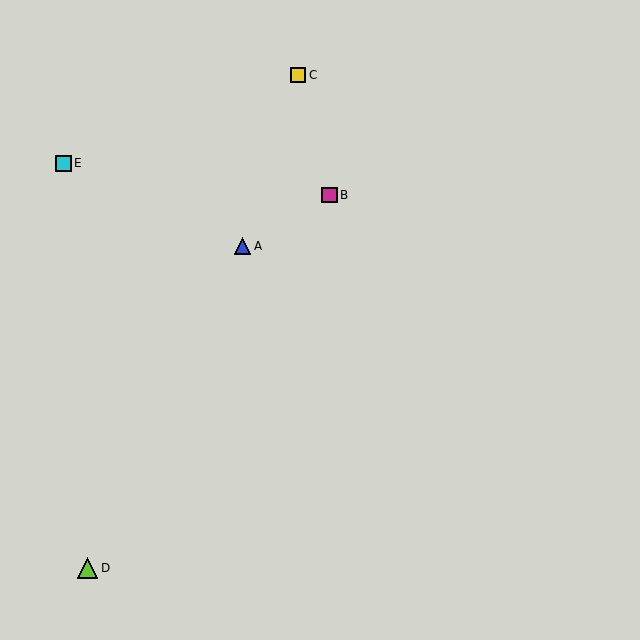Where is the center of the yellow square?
The center of the yellow square is at (298, 75).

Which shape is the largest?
The lime triangle (labeled D) is the largest.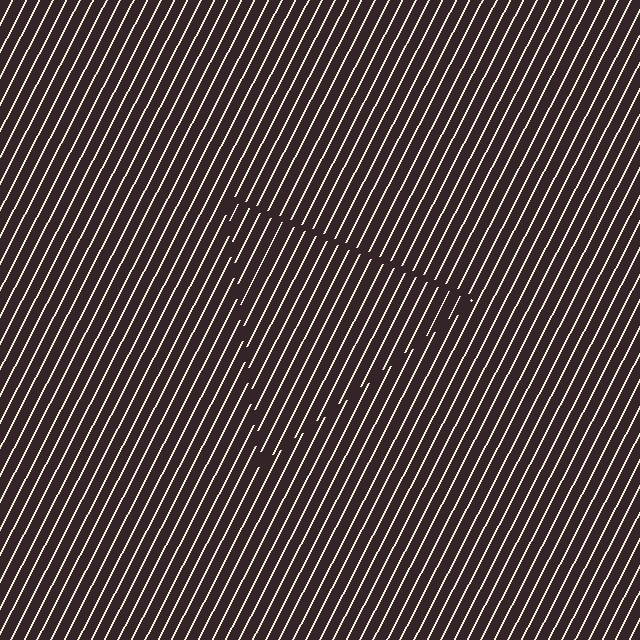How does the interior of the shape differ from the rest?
The interior of the shape contains the same grating, shifted by half a period — the contour is defined by the phase discontinuity where line-ends from the inner and outer gratings abut.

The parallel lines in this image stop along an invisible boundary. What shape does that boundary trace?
An illusory triangle. The interior of the shape contains the same grating, shifted by half a period — the contour is defined by the phase discontinuity where line-ends from the inner and outer gratings abut.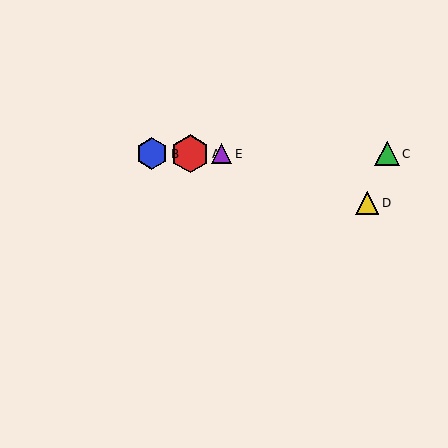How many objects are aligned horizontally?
4 objects (A, B, C, E) are aligned horizontally.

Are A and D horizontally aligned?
No, A is at y≈154 and D is at y≈203.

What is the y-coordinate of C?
Object C is at y≈154.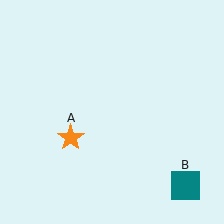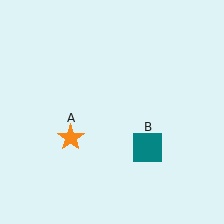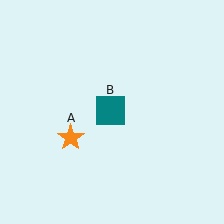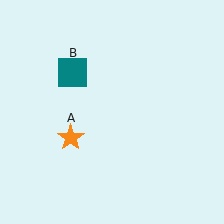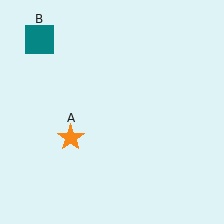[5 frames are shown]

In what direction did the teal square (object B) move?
The teal square (object B) moved up and to the left.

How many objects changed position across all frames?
1 object changed position: teal square (object B).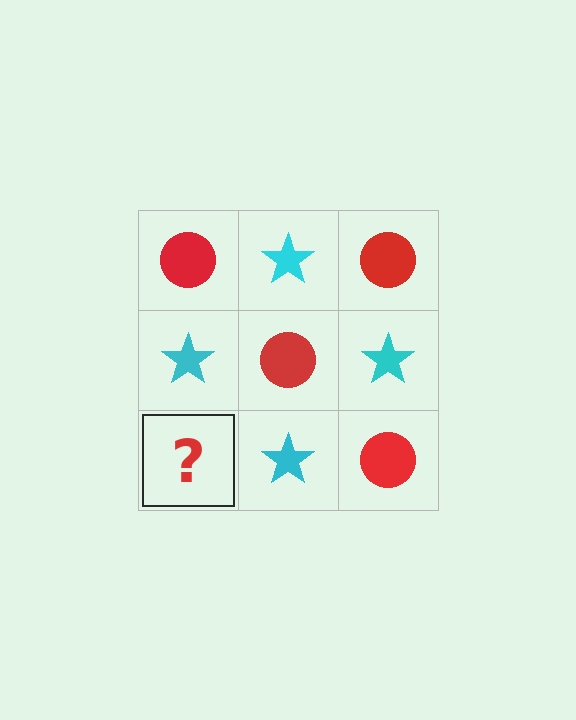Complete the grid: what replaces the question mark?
The question mark should be replaced with a red circle.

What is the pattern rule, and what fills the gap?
The rule is that it alternates red circle and cyan star in a checkerboard pattern. The gap should be filled with a red circle.